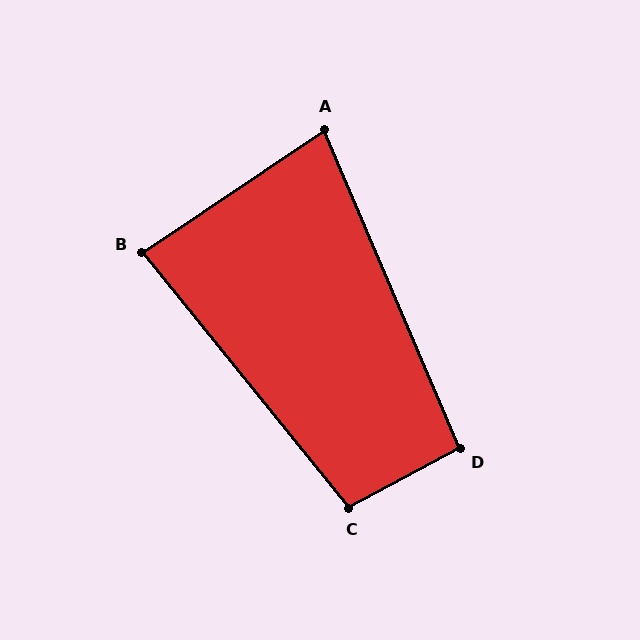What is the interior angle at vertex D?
Approximately 95 degrees (approximately right).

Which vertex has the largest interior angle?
C, at approximately 101 degrees.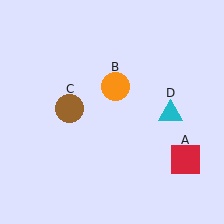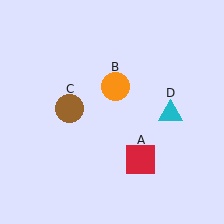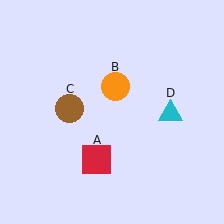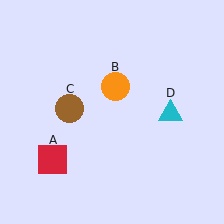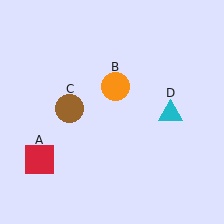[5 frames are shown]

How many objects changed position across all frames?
1 object changed position: red square (object A).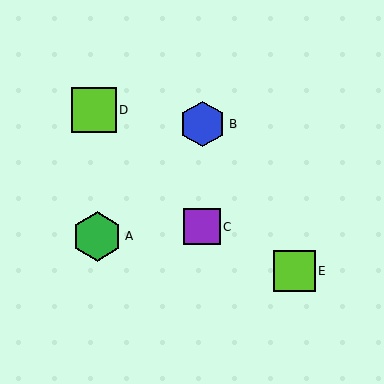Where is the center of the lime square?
The center of the lime square is at (94, 110).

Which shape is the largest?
The green hexagon (labeled A) is the largest.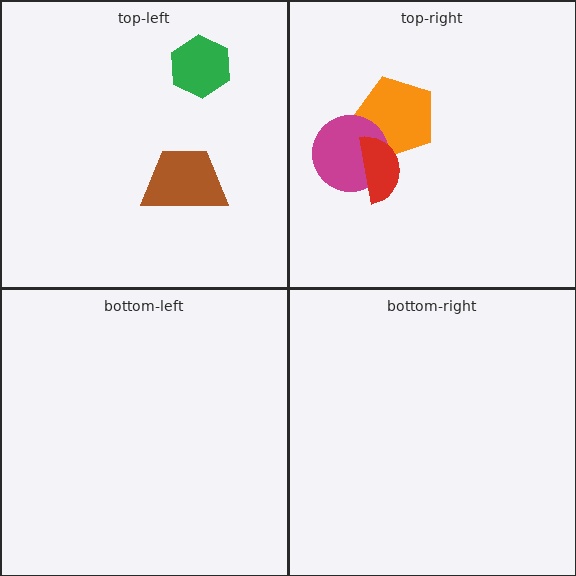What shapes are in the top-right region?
The orange pentagon, the magenta circle, the red semicircle.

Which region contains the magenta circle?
The top-right region.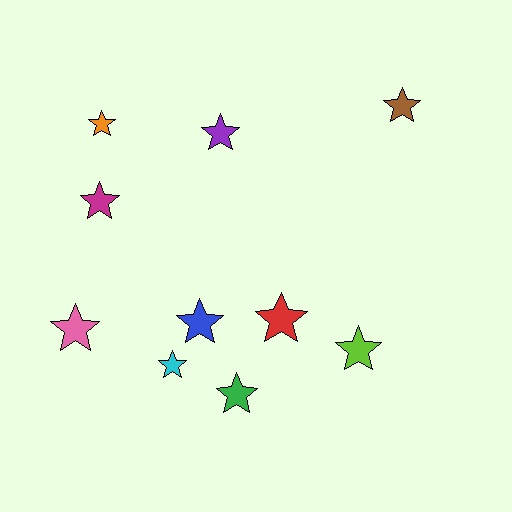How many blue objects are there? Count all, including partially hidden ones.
There is 1 blue object.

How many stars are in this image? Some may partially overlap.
There are 10 stars.